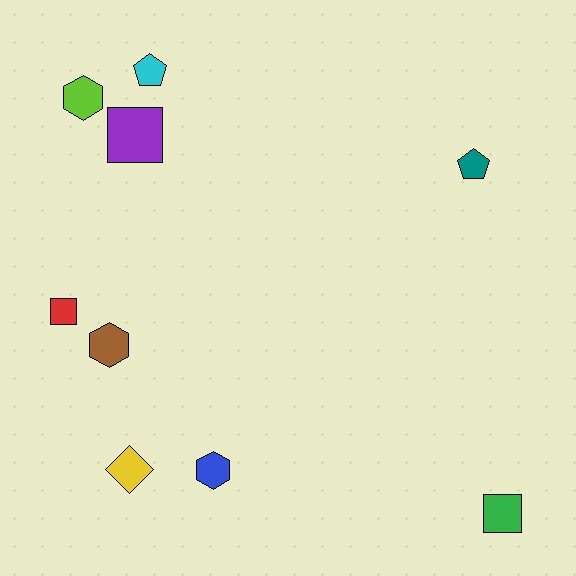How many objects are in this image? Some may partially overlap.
There are 9 objects.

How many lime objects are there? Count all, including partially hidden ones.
There is 1 lime object.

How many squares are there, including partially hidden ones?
There are 3 squares.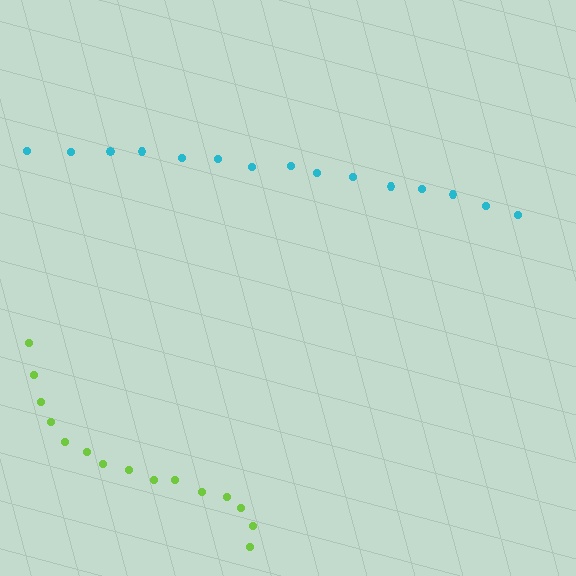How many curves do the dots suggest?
There are 2 distinct paths.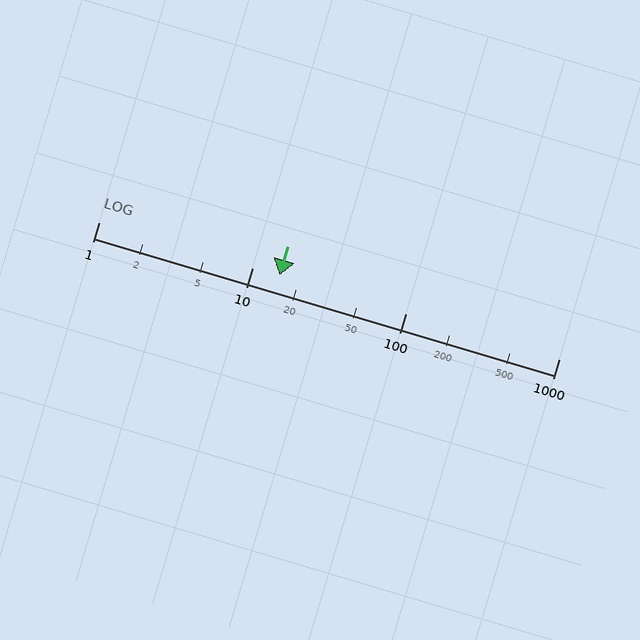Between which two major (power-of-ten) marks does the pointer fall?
The pointer is between 10 and 100.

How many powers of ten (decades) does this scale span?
The scale spans 3 decades, from 1 to 1000.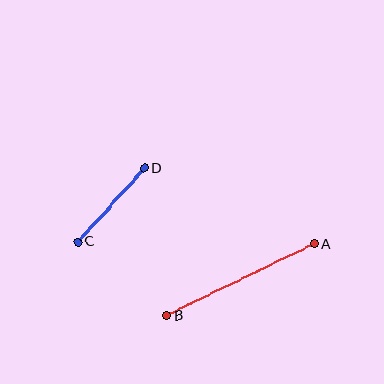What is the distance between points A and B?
The distance is approximately 164 pixels.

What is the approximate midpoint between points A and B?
The midpoint is at approximately (240, 280) pixels.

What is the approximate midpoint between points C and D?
The midpoint is at approximately (111, 205) pixels.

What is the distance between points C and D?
The distance is approximately 99 pixels.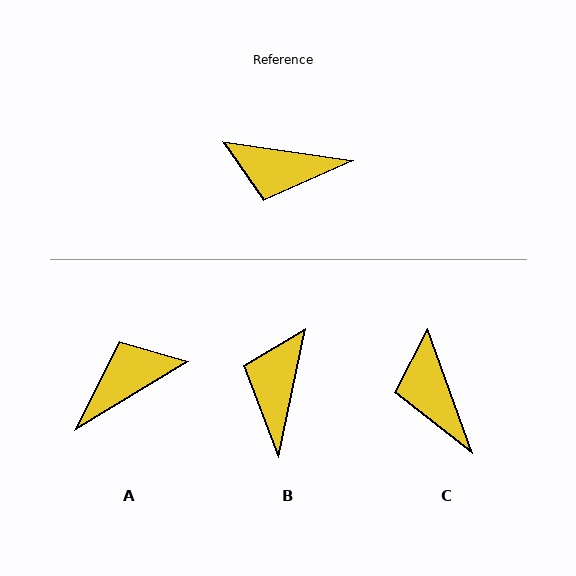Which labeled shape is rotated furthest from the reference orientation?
A, about 140 degrees away.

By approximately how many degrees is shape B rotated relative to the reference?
Approximately 93 degrees clockwise.